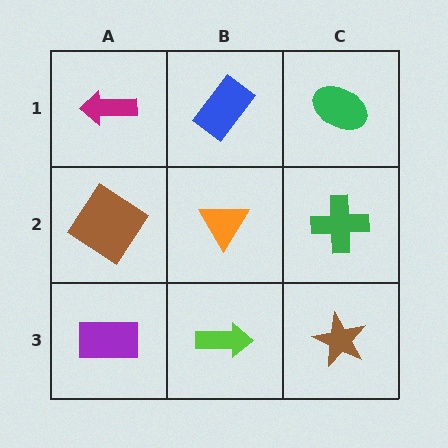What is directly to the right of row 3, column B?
A brown star.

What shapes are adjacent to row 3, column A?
A brown diamond (row 2, column A), a lime arrow (row 3, column B).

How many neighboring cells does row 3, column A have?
2.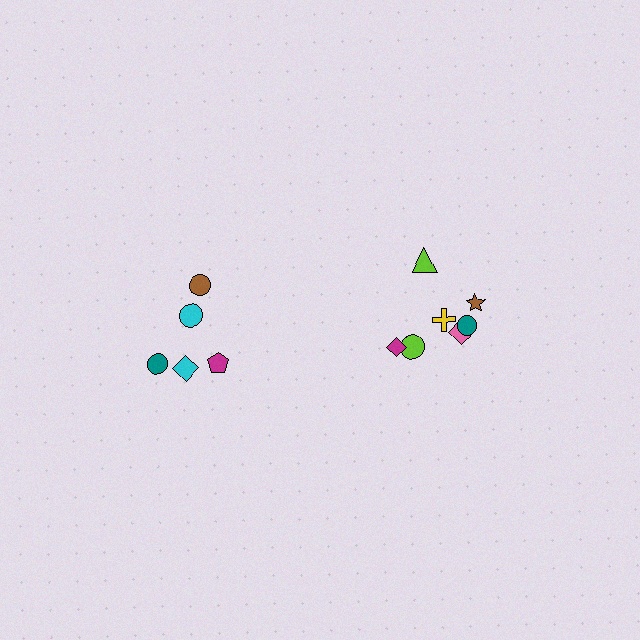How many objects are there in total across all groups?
There are 12 objects.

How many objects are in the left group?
There are 5 objects.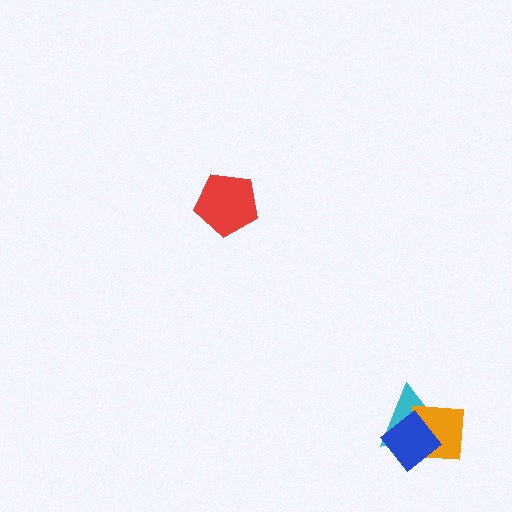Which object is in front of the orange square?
The blue diamond is in front of the orange square.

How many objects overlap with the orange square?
2 objects overlap with the orange square.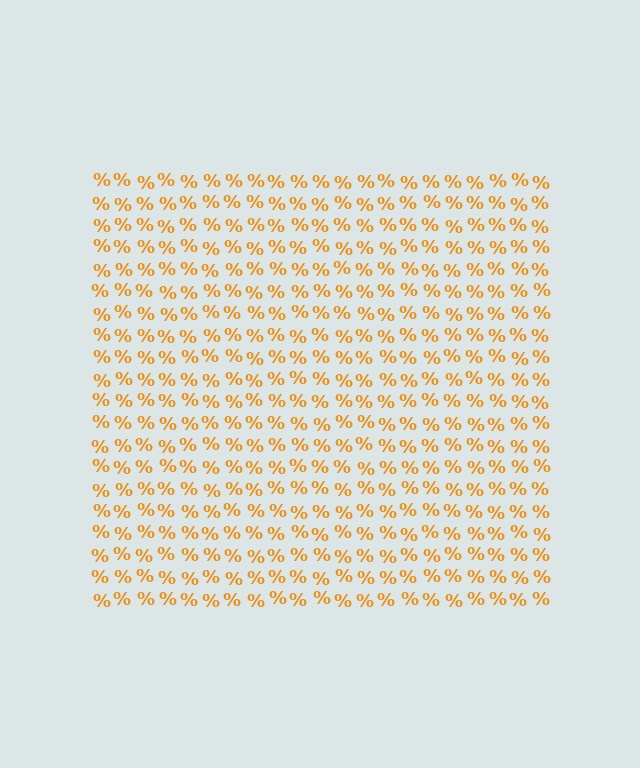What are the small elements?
The small elements are percent signs.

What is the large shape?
The large shape is a square.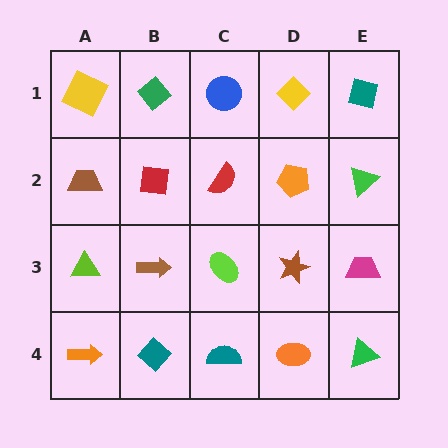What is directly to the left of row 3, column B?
A lime triangle.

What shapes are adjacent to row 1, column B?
A red square (row 2, column B), a yellow square (row 1, column A), a blue circle (row 1, column C).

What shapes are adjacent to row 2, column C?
A blue circle (row 1, column C), a lime ellipse (row 3, column C), a red square (row 2, column B), an orange pentagon (row 2, column D).